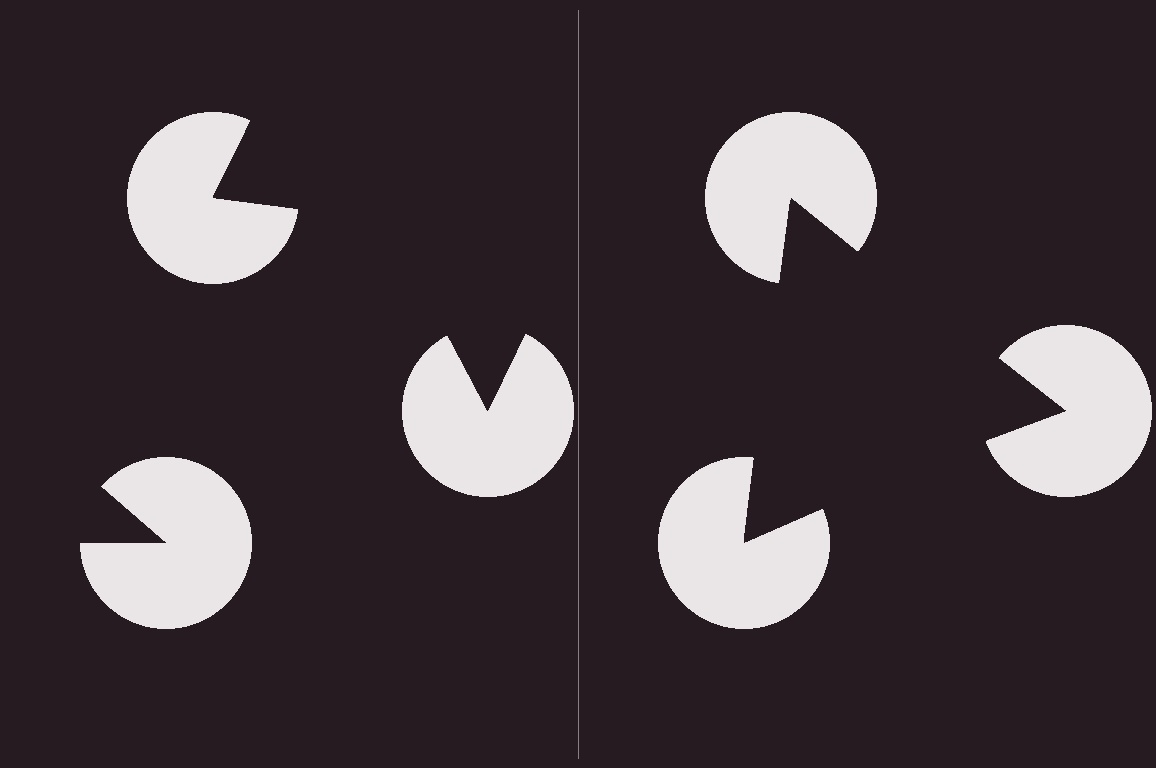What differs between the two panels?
The pac-man discs are positioned identically on both sides; only the wedge orientations differ. On the right they align to a triangle; on the left they are misaligned.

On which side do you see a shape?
An illusory triangle appears on the right side. On the left side the wedge cuts are rotated, so no coherent shape forms.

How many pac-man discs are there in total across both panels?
6 — 3 on each side.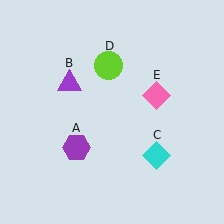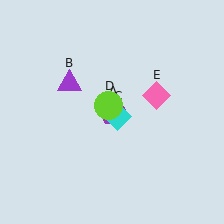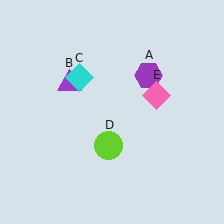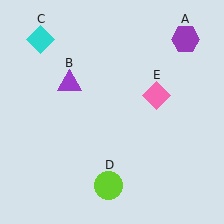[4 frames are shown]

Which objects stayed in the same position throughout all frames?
Purple triangle (object B) and pink diamond (object E) remained stationary.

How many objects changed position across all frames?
3 objects changed position: purple hexagon (object A), cyan diamond (object C), lime circle (object D).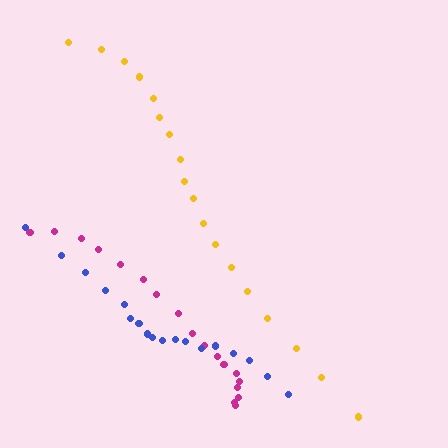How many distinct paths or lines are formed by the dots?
There are 3 distinct paths.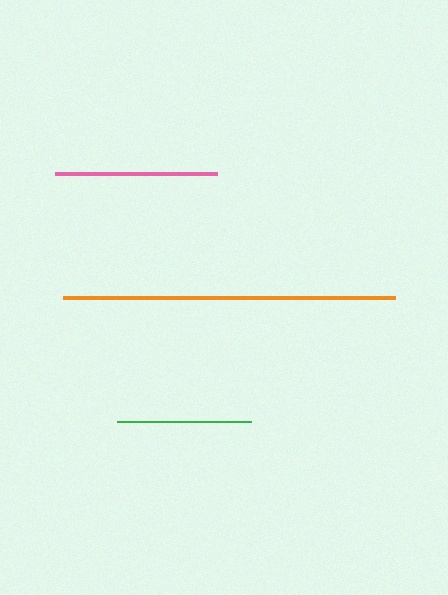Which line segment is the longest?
The orange line is the longest at approximately 332 pixels.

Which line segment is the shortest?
The green line is the shortest at approximately 134 pixels.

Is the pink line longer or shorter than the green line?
The pink line is longer than the green line.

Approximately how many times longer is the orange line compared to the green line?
The orange line is approximately 2.5 times the length of the green line.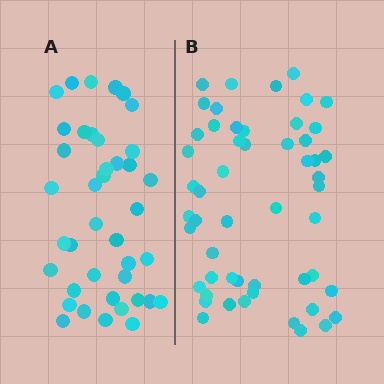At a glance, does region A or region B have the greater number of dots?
Region B (the right region) has more dots.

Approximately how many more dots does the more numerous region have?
Region B has approximately 15 more dots than region A.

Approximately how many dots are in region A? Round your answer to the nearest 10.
About 40 dots.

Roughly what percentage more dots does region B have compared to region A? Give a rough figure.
About 30% more.